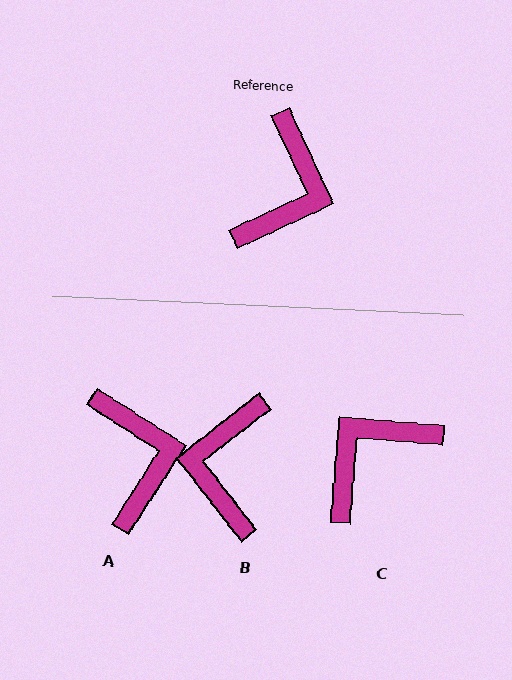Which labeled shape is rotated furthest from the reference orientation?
B, about 167 degrees away.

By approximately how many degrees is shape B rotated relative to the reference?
Approximately 167 degrees clockwise.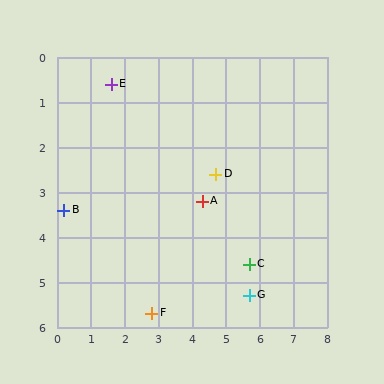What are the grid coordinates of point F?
Point F is at approximately (2.8, 5.7).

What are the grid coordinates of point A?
Point A is at approximately (4.3, 3.2).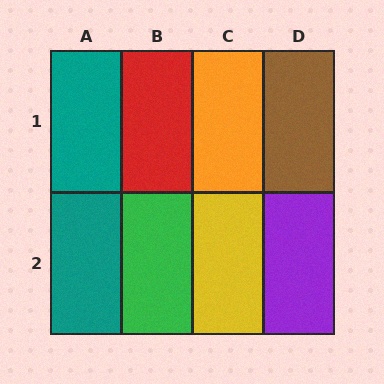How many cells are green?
1 cell is green.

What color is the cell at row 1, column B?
Red.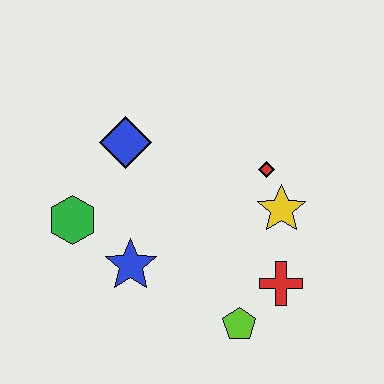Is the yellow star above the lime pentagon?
Yes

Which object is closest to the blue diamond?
The green hexagon is closest to the blue diamond.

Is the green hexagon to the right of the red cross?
No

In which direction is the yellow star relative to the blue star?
The yellow star is to the right of the blue star.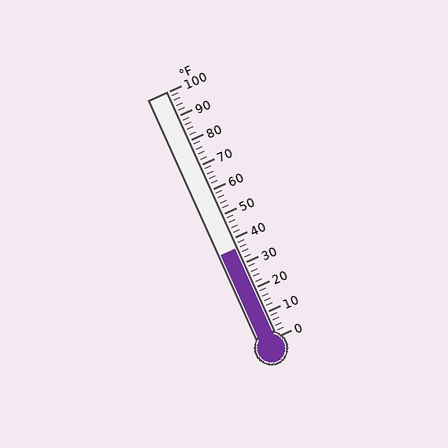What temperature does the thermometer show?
The thermometer shows approximately 36°F.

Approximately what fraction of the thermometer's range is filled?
The thermometer is filled to approximately 35% of its range.